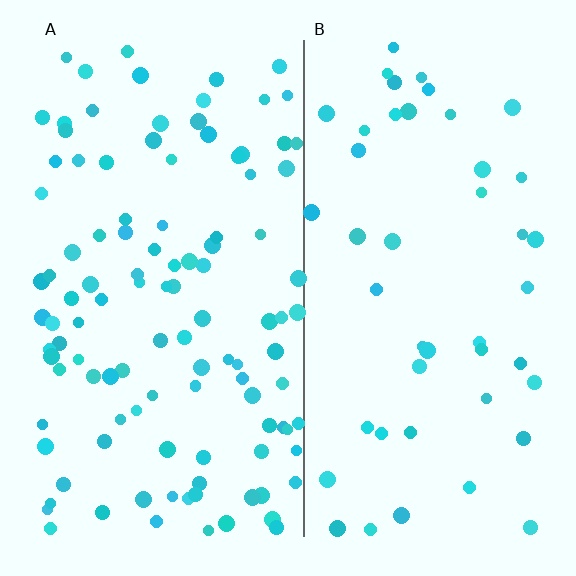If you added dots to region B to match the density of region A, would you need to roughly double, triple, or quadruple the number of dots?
Approximately double.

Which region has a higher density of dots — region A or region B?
A (the left).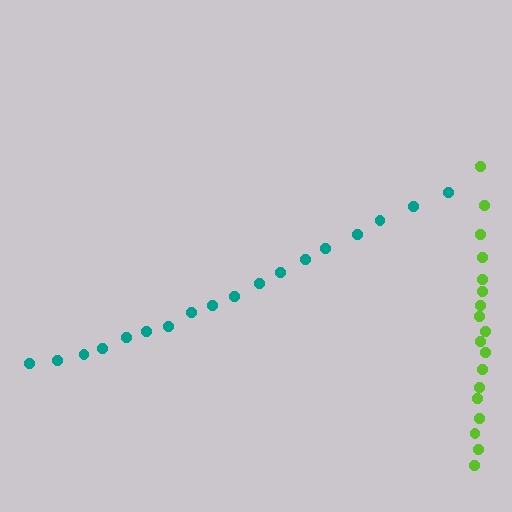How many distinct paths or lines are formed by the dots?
There are 2 distinct paths.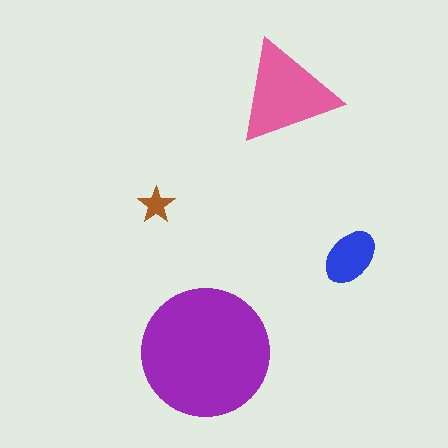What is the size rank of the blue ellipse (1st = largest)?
3rd.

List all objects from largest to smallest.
The purple circle, the pink triangle, the blue ellipse, the brown star.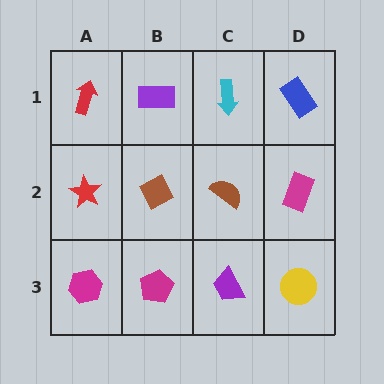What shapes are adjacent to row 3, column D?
A magenta rectangle (row 2, column D), a purple trapezoid (row 3, column C).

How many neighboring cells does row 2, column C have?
4.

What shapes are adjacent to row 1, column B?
A brown diamond (row 2, column B), a red arrow (row 1, column A), a cyan arrow (row 1, column C).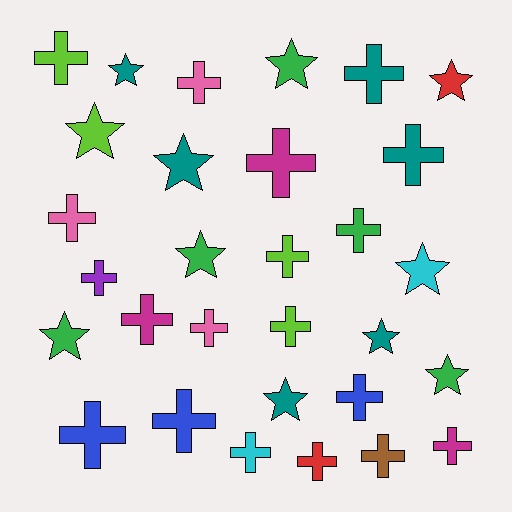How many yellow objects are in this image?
There are no yellow objects.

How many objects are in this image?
There are 30 objects.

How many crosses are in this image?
There are 19 crosses.